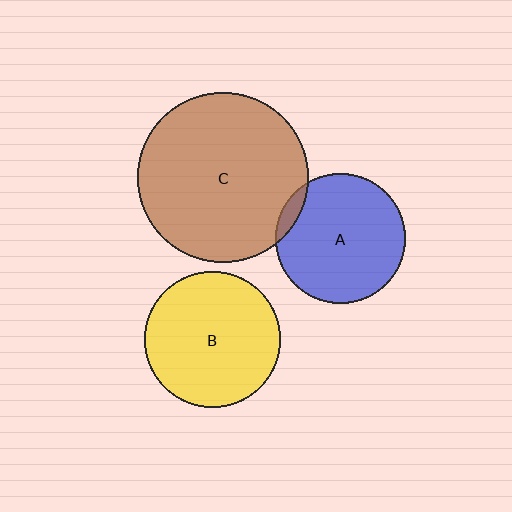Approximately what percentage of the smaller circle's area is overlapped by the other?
Approximately 5%.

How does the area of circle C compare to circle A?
Approximately 1.7 times.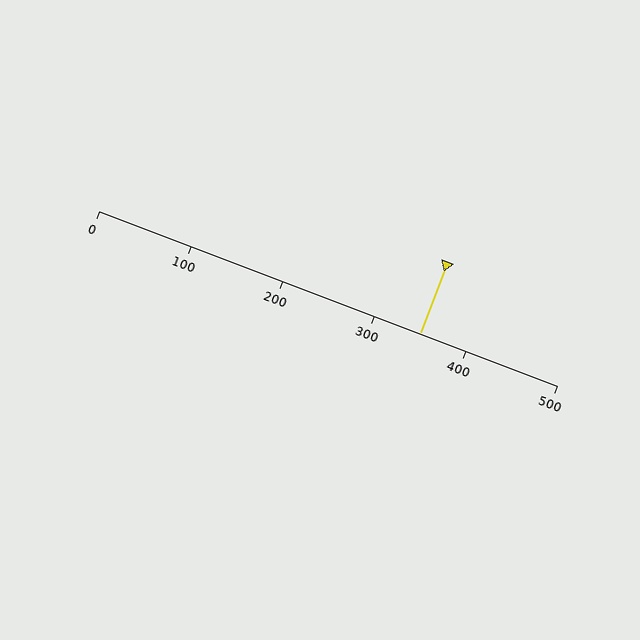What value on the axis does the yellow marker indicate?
The marker indicates approximately 350.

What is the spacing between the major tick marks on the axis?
The major ticks are spaced 100 apart.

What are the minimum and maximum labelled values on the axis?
The axis runs from 0 to 500.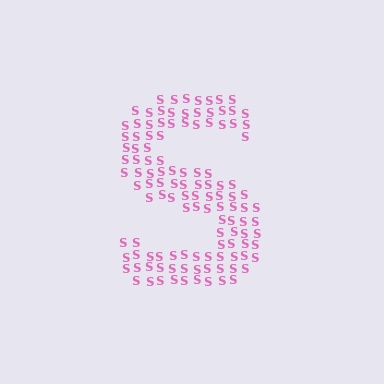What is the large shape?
The large shape is the letter S.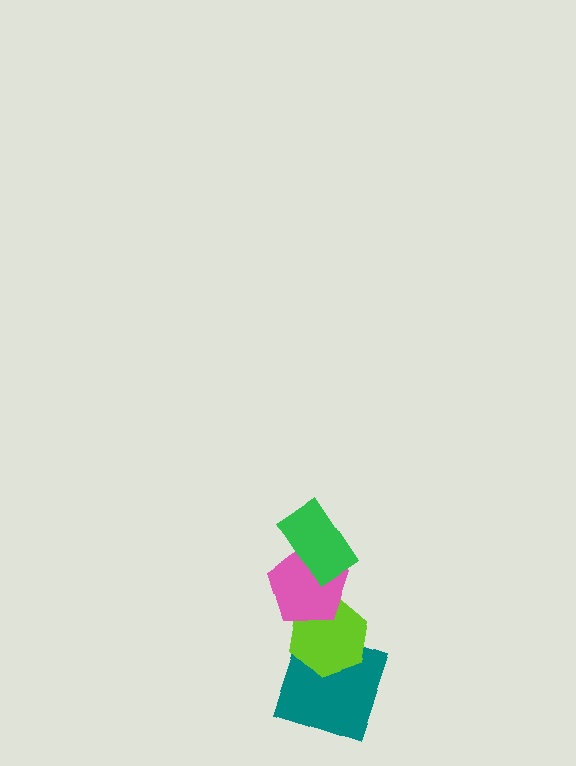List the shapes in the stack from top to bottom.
From top to bottom: the green rectangle, the pink pentagon, the lime hexagon, the teal square.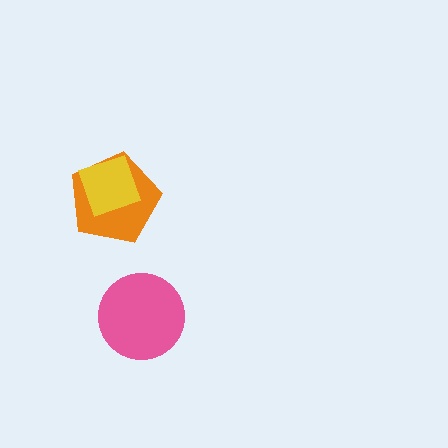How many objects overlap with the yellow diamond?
1 object overlaps with the yellow diamond.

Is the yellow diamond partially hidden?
No, no other shape covers it.